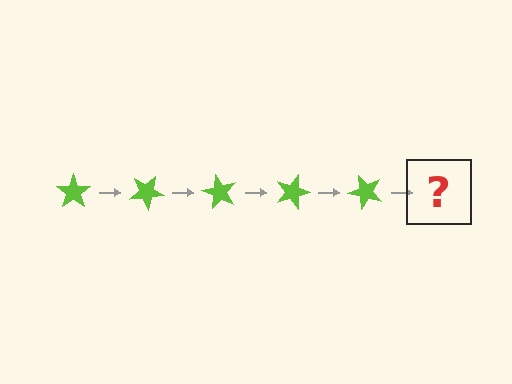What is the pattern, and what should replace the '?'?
The pattern is that the star rotates 30 degrees each step. The '?' should be a lime star rotated 150 degrees.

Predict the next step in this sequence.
The next step is a lime star rotated 150 degrees.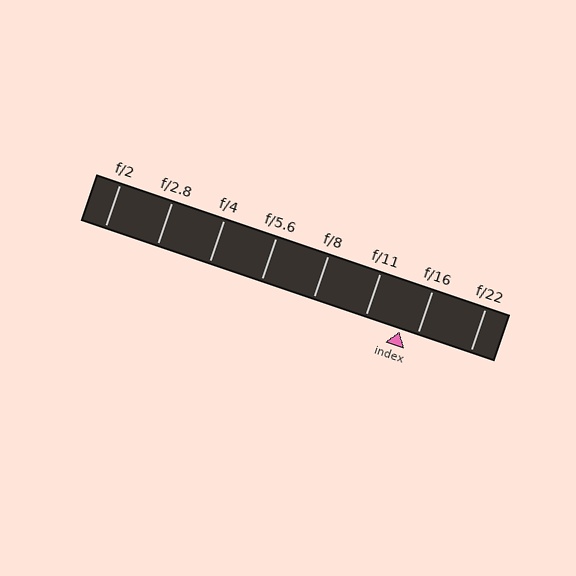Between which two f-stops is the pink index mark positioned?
The index mark is between f/11 and f/16.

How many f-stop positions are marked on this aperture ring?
There are 8 f-stop positions marked.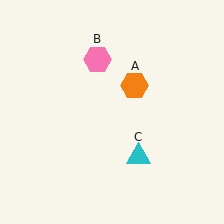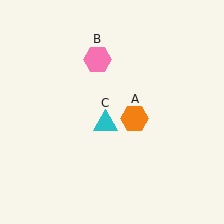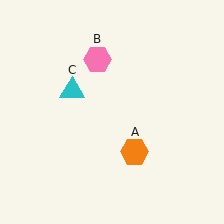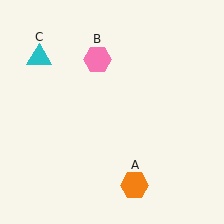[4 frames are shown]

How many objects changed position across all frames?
2 objects changed position: orange hexagon (object A), cyan triangle (object C).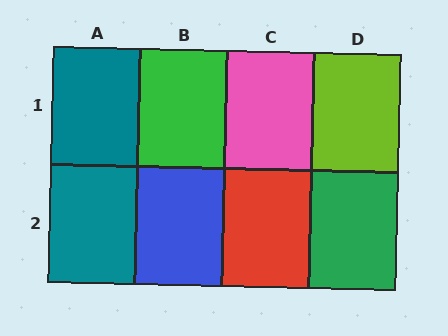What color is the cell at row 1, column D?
Lime.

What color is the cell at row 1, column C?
Pink.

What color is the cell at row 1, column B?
Green.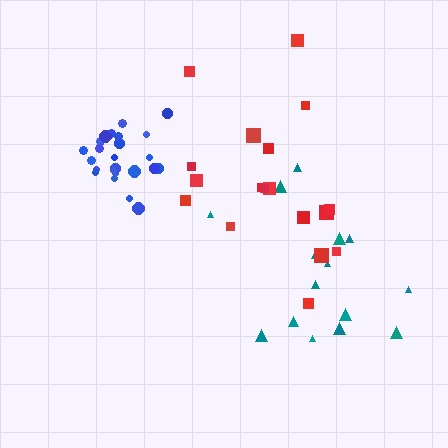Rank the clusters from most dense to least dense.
blue, red, teal.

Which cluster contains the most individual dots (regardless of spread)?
Blue (24).